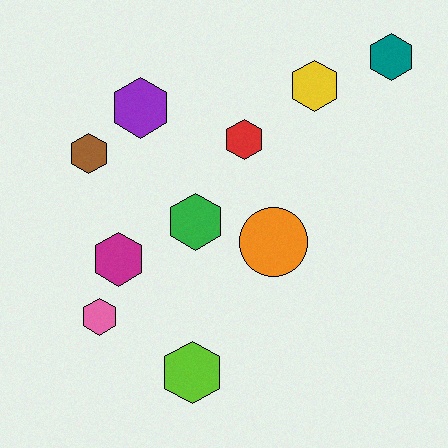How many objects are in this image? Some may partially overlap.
There are 10 objects.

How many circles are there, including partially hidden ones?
There is 1 circle.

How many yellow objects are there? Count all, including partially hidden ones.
There is 1 yellow object.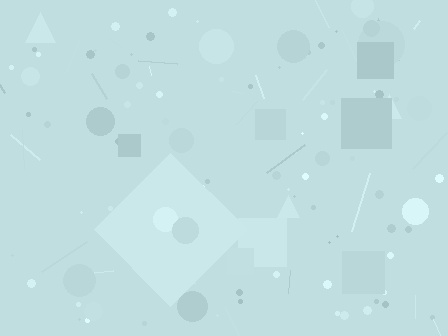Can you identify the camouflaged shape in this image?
The camouflaged shape is a diamond.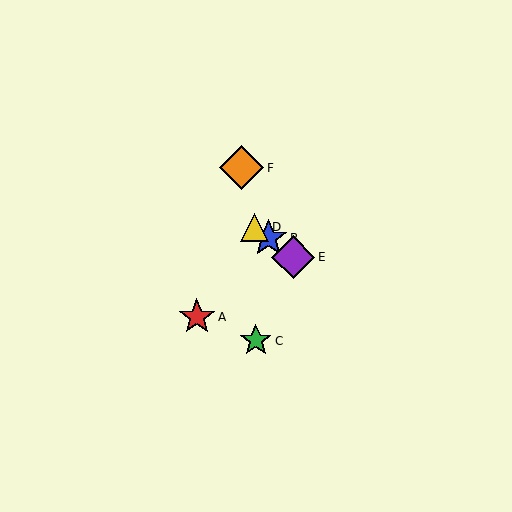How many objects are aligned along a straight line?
3 objects (B, D, E) are aligned along a straight line.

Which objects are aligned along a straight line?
Objects B, D, E are aligned along a straight line.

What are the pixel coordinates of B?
Object B is at (269, 238).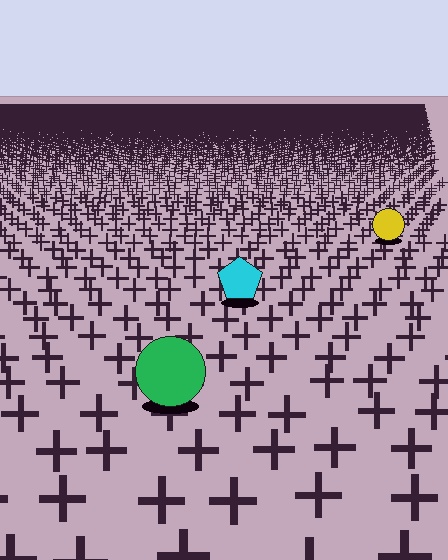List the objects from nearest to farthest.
From nearest to farthest: the green circle, the cyan pentagon, the yellow circle.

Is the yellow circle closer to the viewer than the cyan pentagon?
No. The cyan pentagon is closer — you can tell from the texture gradient: the ground texture is coarser near it.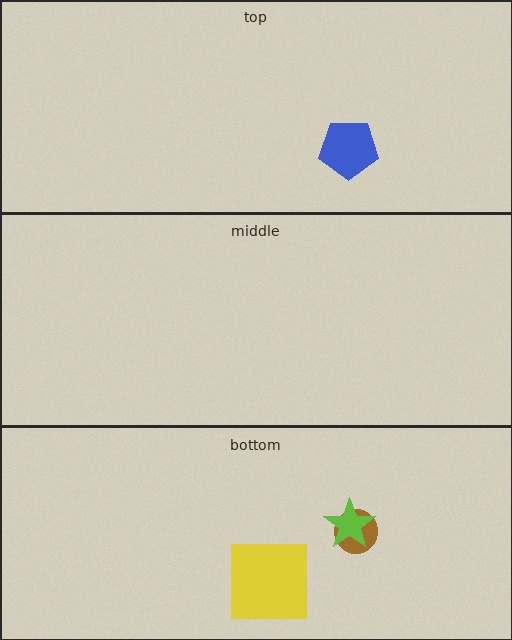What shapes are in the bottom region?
The brown circle, the lime star, the yellow square.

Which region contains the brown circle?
The bottom region.